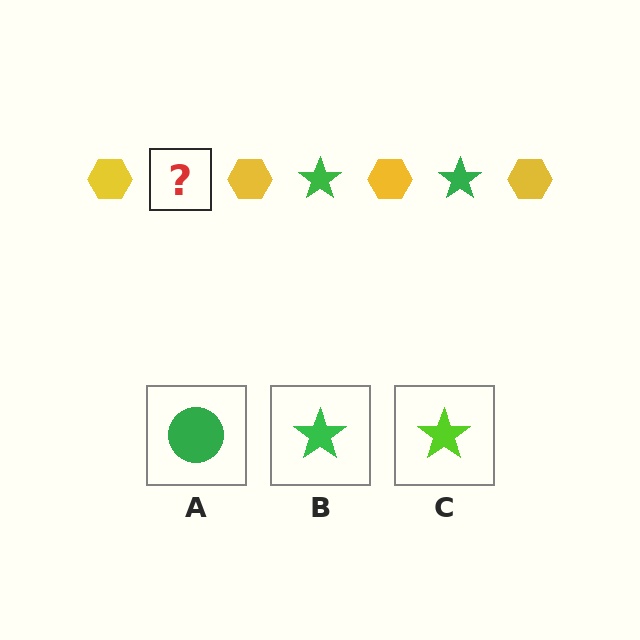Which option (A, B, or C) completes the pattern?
B.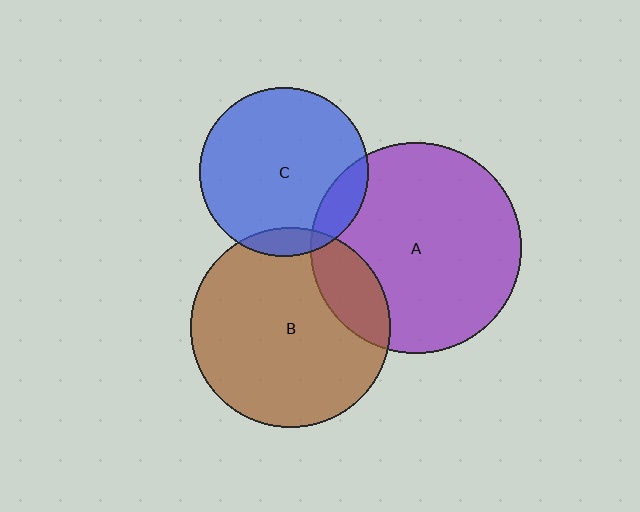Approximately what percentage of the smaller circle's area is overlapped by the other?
Approximately 15%.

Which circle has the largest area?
Circle A (purple).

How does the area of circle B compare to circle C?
Approximately 1.4 times.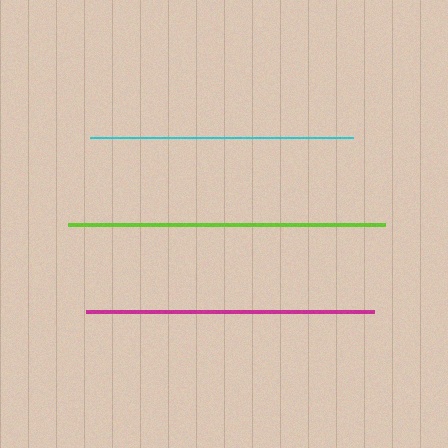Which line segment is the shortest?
The cyan line is the shortest at approximately 263 pixels.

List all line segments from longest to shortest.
From longest to shortest: lime, magenta, cyan.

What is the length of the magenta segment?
The magenta segment is approximately 288 pixels long.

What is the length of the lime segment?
The lime segment is approximately 317 pixels long.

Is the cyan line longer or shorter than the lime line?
The lime line is longer than the cyan line.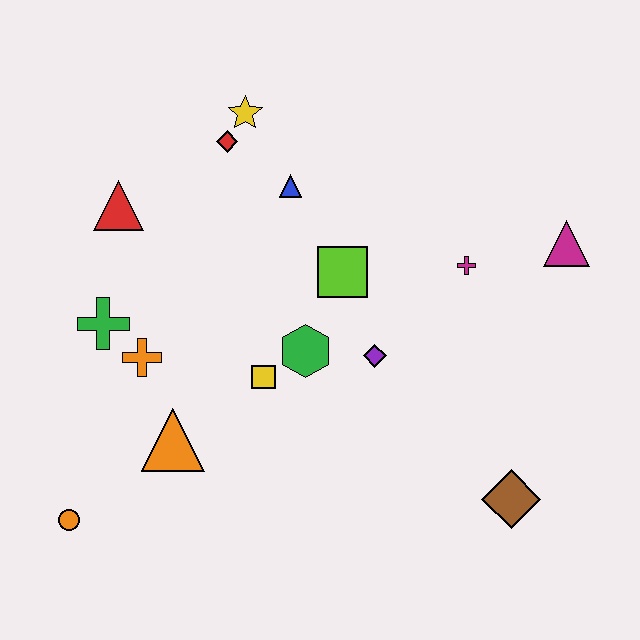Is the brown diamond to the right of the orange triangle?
Yes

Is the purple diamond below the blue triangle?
Yes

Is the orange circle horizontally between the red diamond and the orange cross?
No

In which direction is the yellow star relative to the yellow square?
The yellow star is above the yellow square.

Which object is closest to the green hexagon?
The yellow square is closest to the green hexagon.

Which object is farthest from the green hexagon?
The orange circle is farthest from the green hexagon.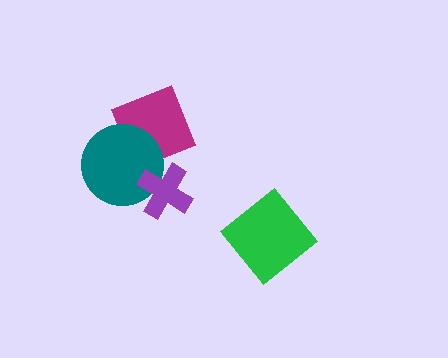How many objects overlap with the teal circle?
2 objects overlap with the teal circle.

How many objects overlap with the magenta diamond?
2 objects overlap with the magenta diamond.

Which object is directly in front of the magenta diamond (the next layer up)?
The teal circle is directly in front of the magenta diamond.